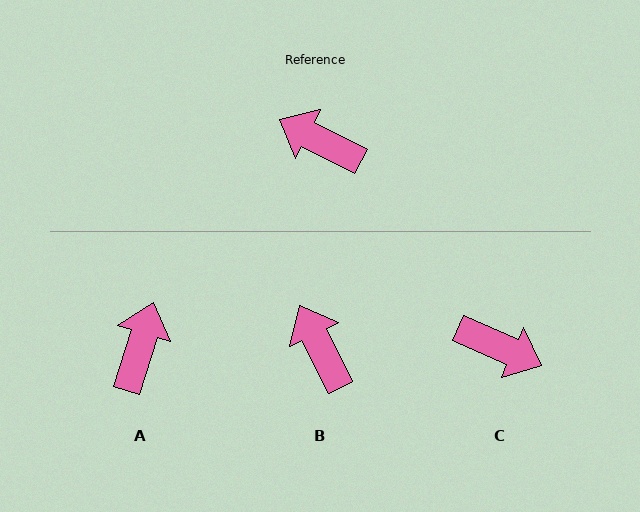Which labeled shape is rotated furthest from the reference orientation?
C, about 177 degrees away.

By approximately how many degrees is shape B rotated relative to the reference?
Approximately 36 degrees clockwise.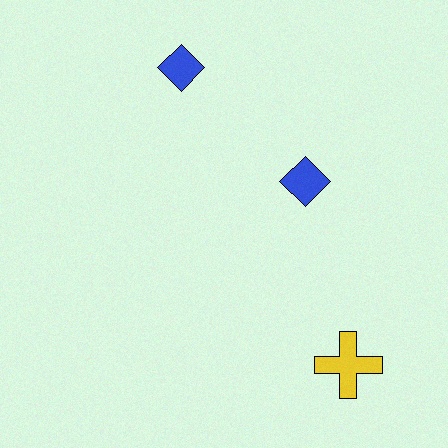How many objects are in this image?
There are 3 objects.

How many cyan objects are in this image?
There are no cyan objects.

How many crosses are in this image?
There is 1 cross.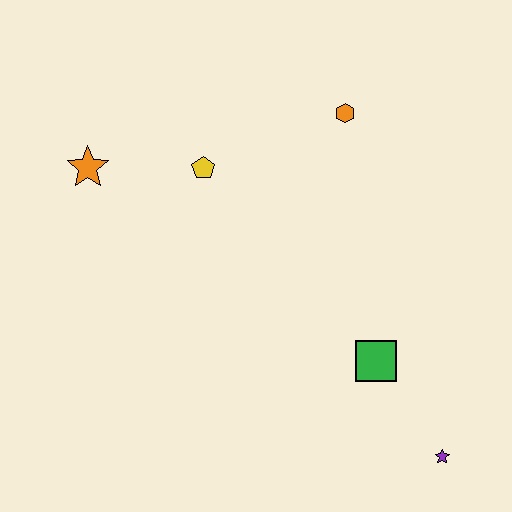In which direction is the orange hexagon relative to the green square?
The orange hexagon is above the green square.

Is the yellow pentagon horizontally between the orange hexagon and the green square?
No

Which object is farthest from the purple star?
The orange star is farthest from the purple star.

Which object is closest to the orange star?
The yellow pentagon is closest to the orange star.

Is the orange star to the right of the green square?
No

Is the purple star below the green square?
Yes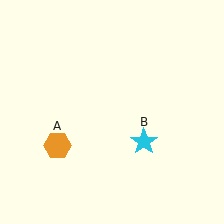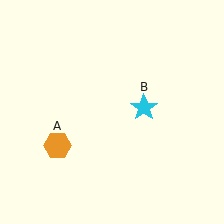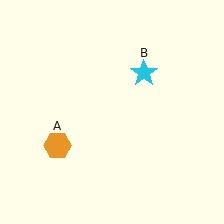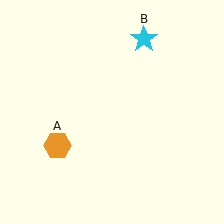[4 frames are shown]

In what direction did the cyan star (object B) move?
The cyan star (object B) moved up.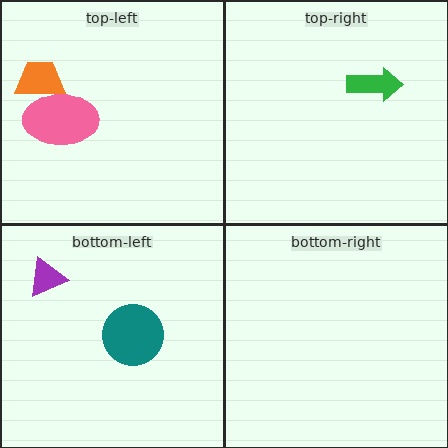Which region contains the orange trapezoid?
The top-left region.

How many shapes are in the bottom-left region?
2.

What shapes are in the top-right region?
The green arrow.